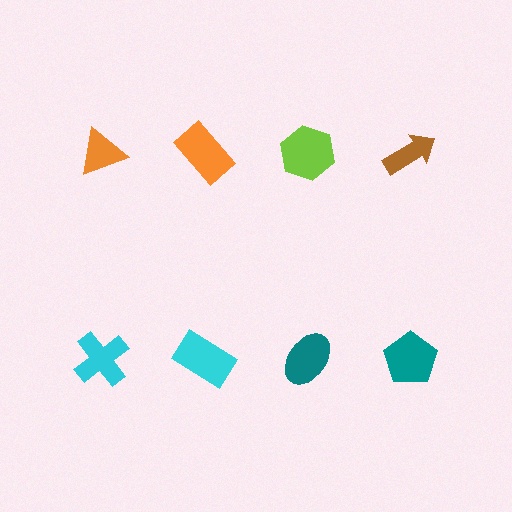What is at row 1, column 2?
An orange rectangle.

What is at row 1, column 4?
A brown arrow.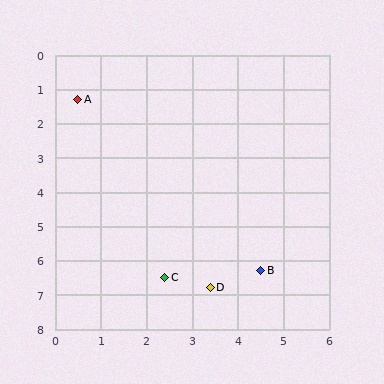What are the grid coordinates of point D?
Point D is at approximately (3.4, 6.8).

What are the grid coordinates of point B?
Point B is at approximately (4.5, 6.3).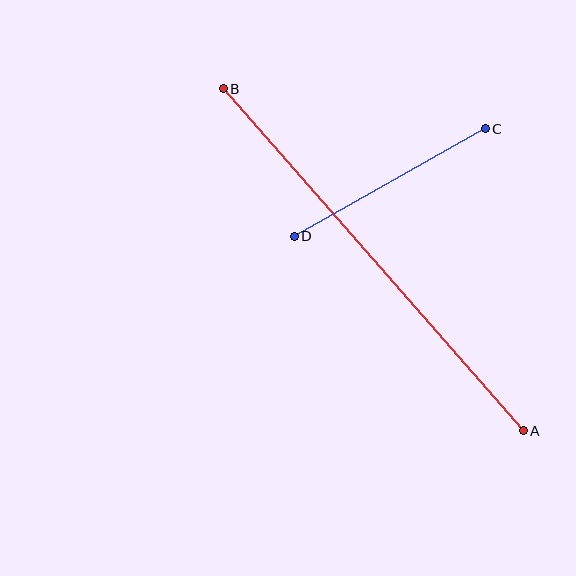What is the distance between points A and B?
The distance is approximately 455 pixels.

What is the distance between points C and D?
The distance is approximately 219 pixels.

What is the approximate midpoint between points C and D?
The midpoint is at approximately (390, 182) pixels.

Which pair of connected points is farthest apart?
Points A and B are farthest apart.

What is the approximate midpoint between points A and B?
The midpoint is at approximately (373, 260) pixels.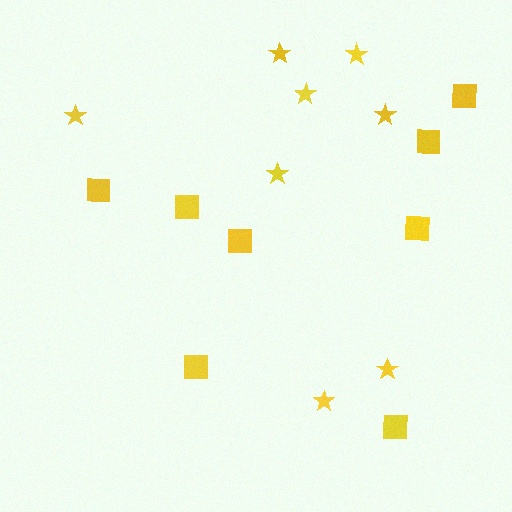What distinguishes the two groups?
There are 2 groups: one group of squares (8) and one group of stars (8).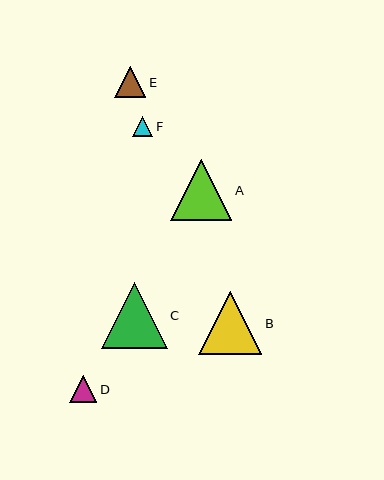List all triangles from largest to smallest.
From largest to smallest: C, B, A, E, D, F.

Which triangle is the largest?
Triangle C is the largest with a size of approximately 65 pixels.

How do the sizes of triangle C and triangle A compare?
Triangle C and triangle A are approximately the same size.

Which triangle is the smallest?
Triangle F is the smallest with a size of approximately 21 pixels.